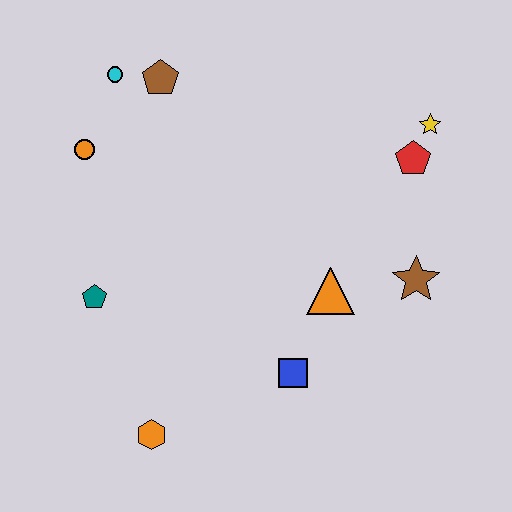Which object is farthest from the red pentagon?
The orange hexagon is farthest from the red pentagon.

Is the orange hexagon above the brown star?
No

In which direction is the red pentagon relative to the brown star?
The red pentagon is above the brown star.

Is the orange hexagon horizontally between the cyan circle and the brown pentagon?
Yes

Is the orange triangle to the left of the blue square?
No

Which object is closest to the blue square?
The orange triangle is closest to the blue square.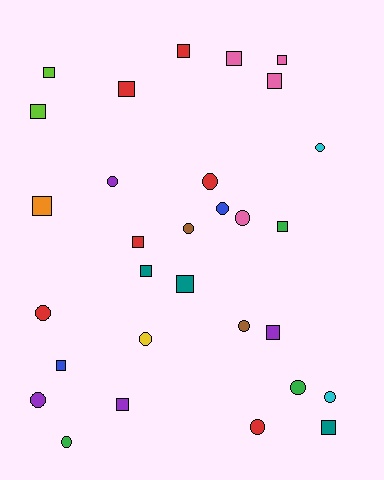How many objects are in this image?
There are 30 objects.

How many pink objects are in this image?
There are 4 pink objects.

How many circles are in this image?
There are 14 circles.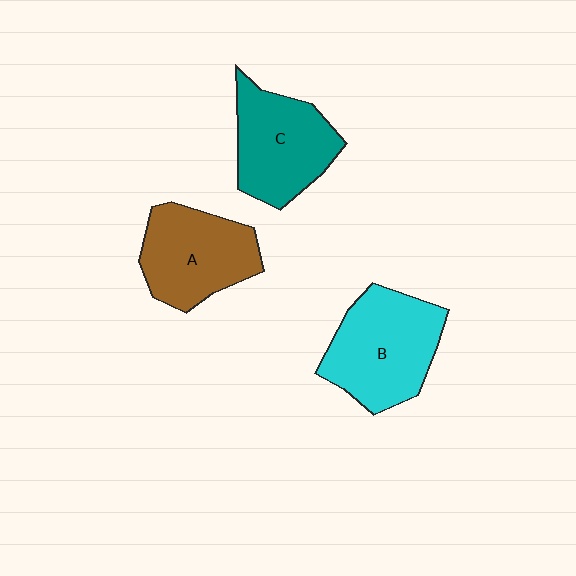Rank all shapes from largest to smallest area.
From largest to smallest: B (cyan), C (teal), A (brown).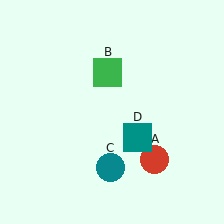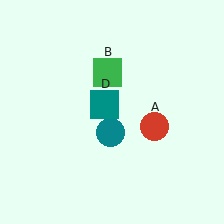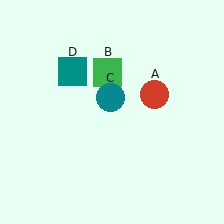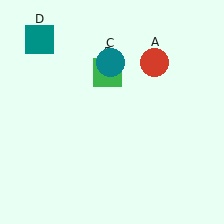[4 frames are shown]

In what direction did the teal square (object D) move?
The teal square (object D) moved up and to the left.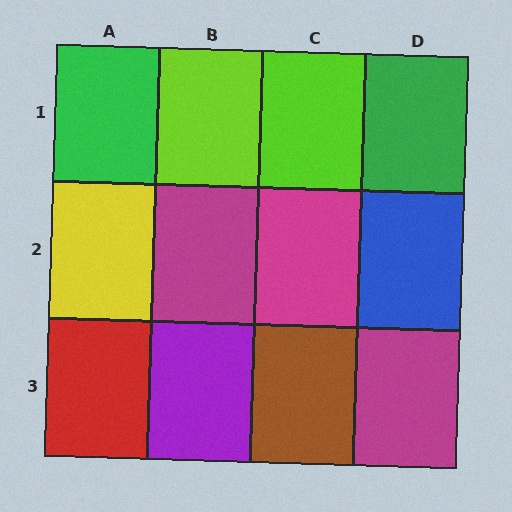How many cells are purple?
1 cell is purple.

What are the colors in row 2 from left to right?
Yellow, magenta, magenta, blue.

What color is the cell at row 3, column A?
Red.